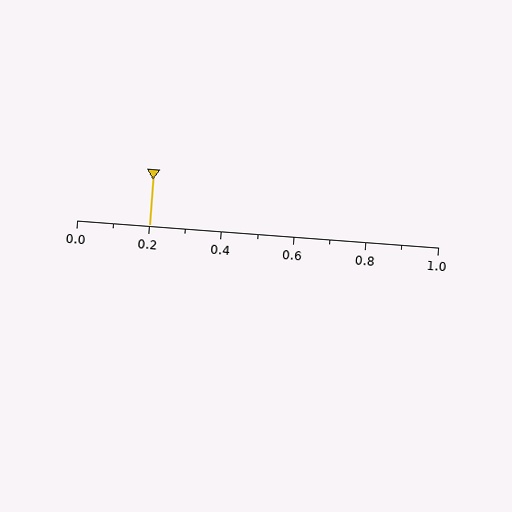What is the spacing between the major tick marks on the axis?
The major ticks are spaced 0.2 apart.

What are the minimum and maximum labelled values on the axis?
The axis runs from 0.0 to 1.0.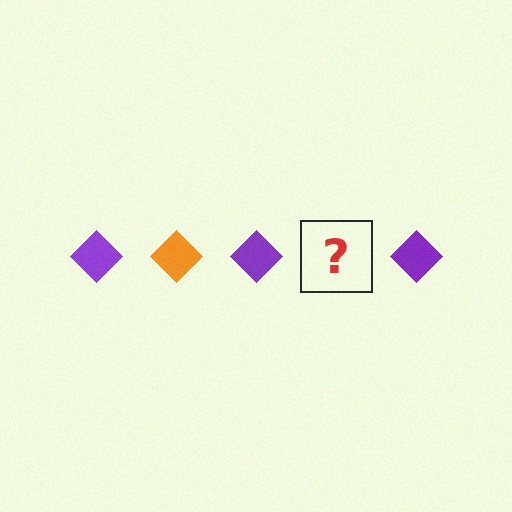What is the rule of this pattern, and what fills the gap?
The rule is that the pattern cycles through purple, orange diamonds. The gap should be filled with an orange diamond.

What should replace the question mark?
The question mark should be replaced with an orange diamond.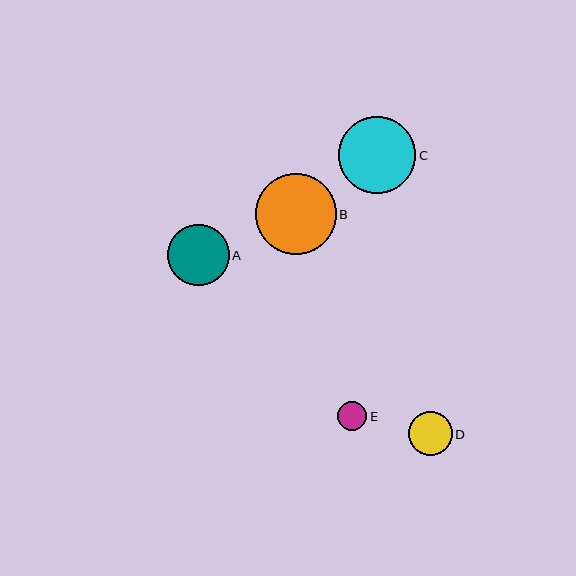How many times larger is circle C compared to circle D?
Circle C is approximately 1.8 times the size of circle D.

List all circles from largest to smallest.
From largest to smallest: B, C, A, D, E.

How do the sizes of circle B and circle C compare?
Circle B and circle C are approximately the same size.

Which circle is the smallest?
Circle E is the smallest with a size of approximately 29 pixels.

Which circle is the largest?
Circle B is the largest with a size of approximately 81 pixels.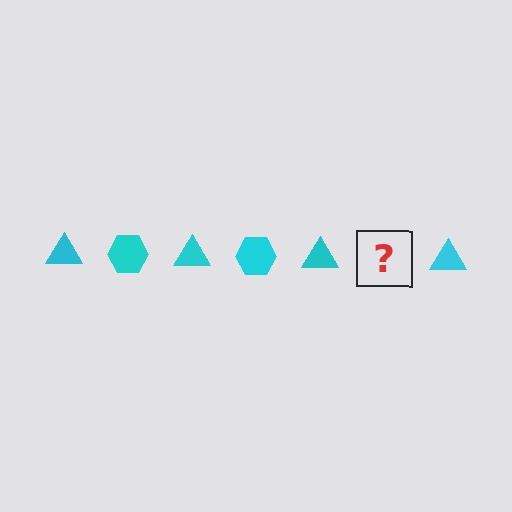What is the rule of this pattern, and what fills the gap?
The rule is that the pattern cycles through triangle, hexagon shapes in cyan. The gap should be filled with a cyan hexagon.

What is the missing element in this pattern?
The missing element is a cyan hexagon.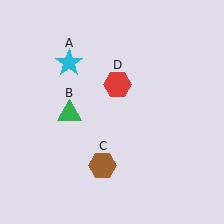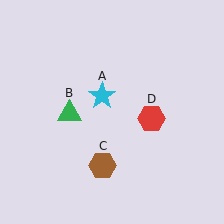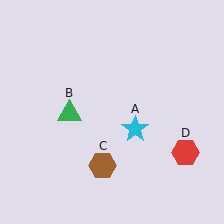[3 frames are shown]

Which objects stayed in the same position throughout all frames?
Green triangle (object B) and brown hexagon (object C) remained stationary.